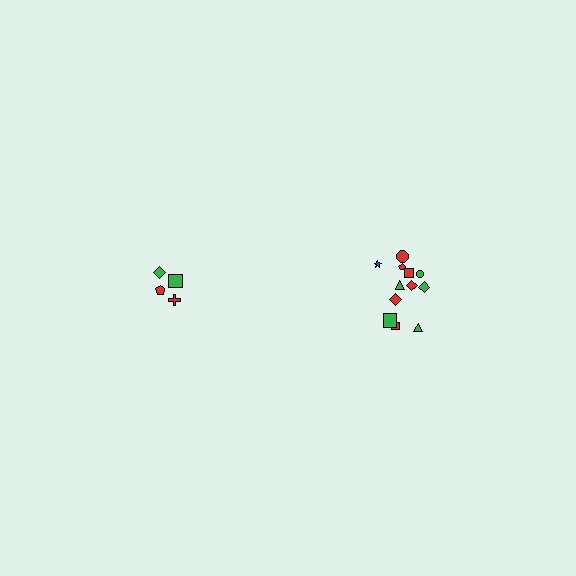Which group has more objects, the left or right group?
The right group.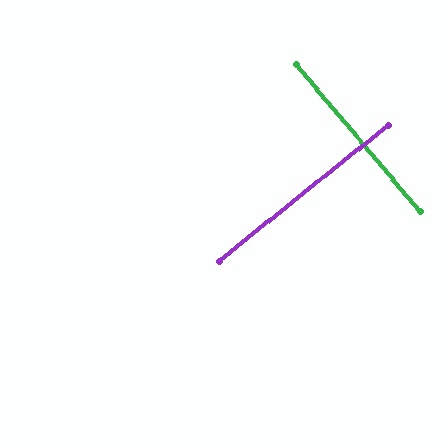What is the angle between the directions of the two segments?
Approximately 89 degrees.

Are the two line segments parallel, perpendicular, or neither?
Perpendicular — they meet at approximately 89°.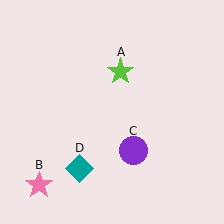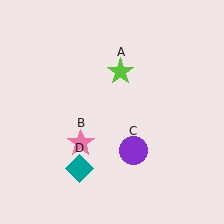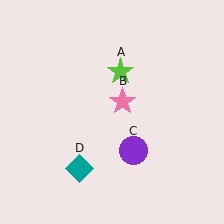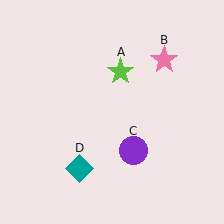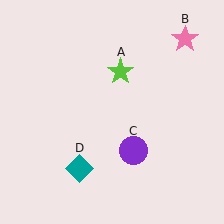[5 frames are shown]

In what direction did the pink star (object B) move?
The pink star (object B) moved up and to the right.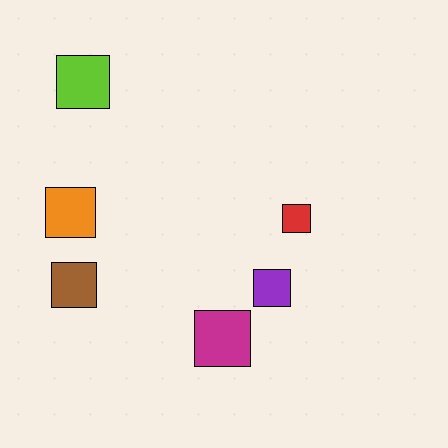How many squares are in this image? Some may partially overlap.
There are 6 squares.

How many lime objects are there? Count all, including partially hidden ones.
There is 1 lime object.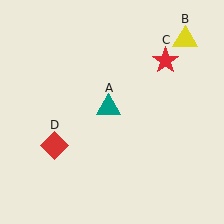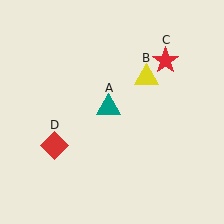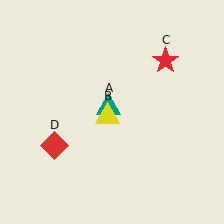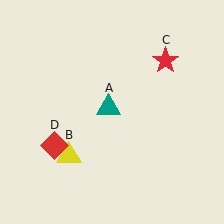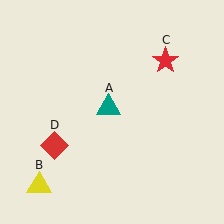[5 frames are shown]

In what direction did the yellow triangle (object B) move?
The yellow triangle (object B) moved down and to the left.